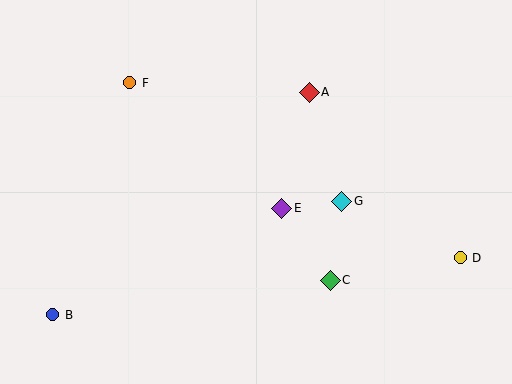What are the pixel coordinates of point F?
Point F is at (130, 83).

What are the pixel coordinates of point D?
Point D is at (460, 258).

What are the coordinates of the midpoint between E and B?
The midpoint between E and B is at (167, 261).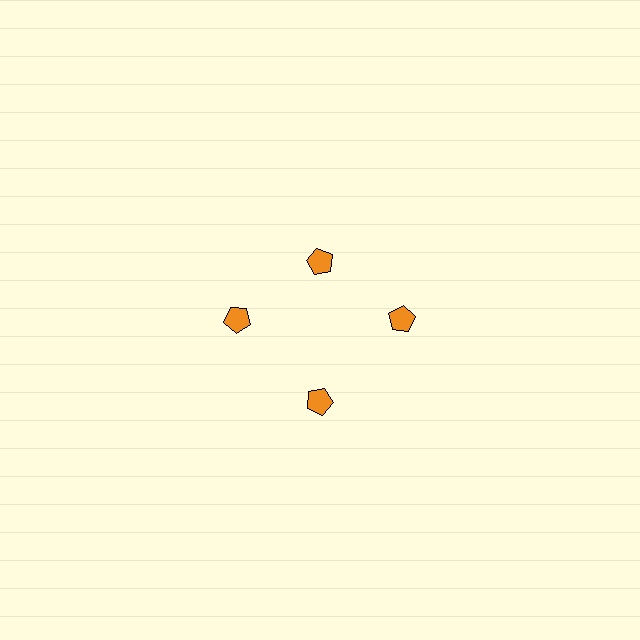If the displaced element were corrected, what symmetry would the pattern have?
It would have 4-fold rotational symmetry — the pattern would map onto itself every 90 degrees.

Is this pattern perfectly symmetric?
No. The 4 orange pentagons are arranged in a ring, but one element near the 12 o'clock position is pulled inward toward the center, breaking the 4-fold rotational symmetry.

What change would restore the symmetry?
The symmetry would be restored by moving it outward, back onto the ring so that all 4 pentagons sit at equal angles and equal distance from the center.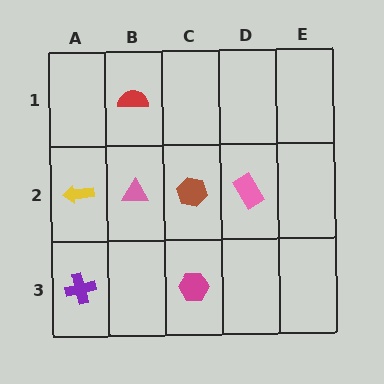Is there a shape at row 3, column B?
No, that cell is empty.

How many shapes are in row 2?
4 shapes.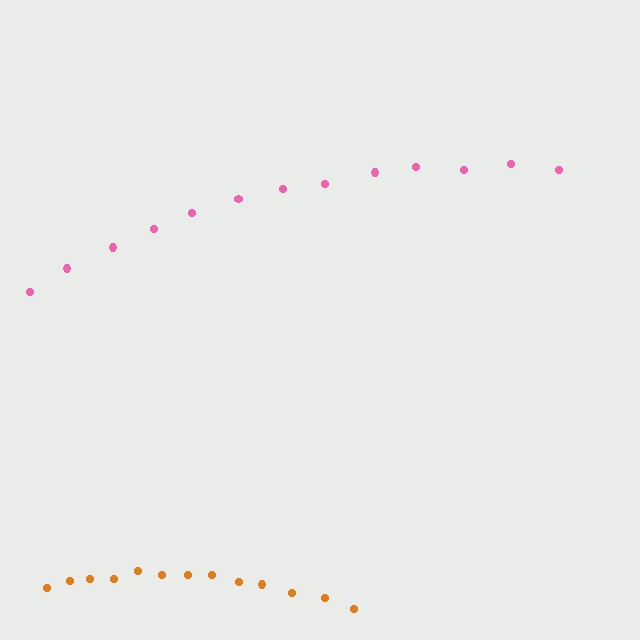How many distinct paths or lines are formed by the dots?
There are 2 distinct paths.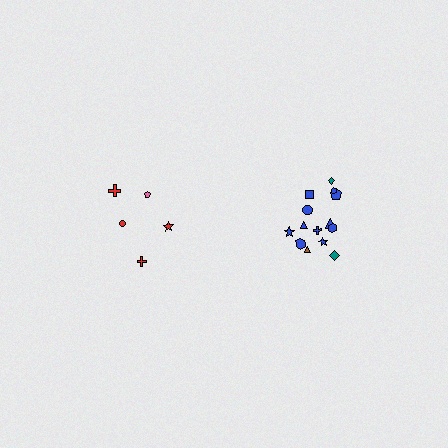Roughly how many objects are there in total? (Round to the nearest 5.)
Roughly 20 objects in total.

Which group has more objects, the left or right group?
The right group.